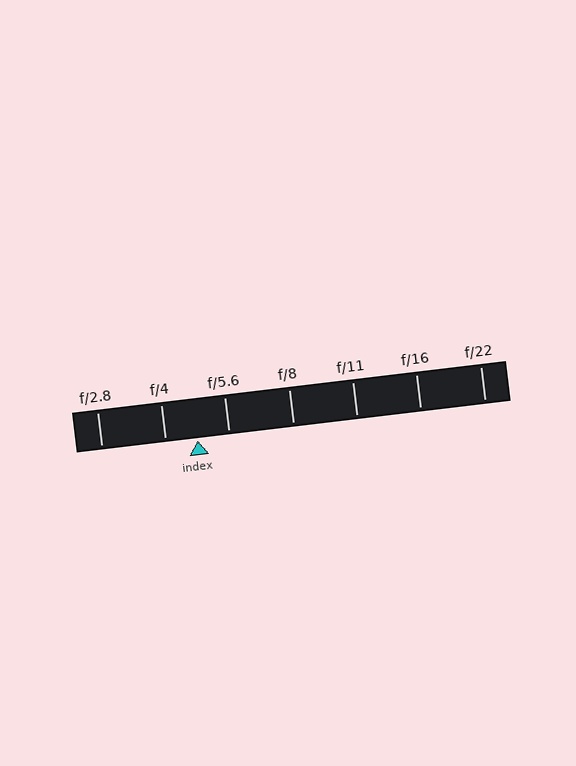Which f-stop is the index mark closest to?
The index mark is closest to f/4.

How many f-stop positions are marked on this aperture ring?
There are 7 f-stop positions marked.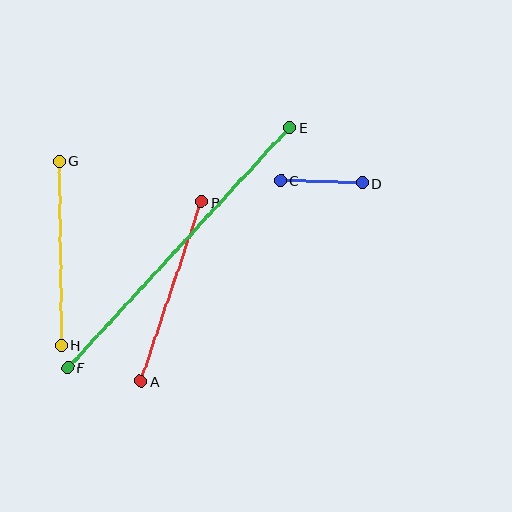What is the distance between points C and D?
The distance is approximately 82 pixels.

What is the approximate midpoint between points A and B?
The midpoint is at approximately (171, 291) pixels.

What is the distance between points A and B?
The distance is approximately 189 pixels.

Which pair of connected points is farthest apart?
Points E and F are farthest apart.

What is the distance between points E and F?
The distance is approximately 327 pixels.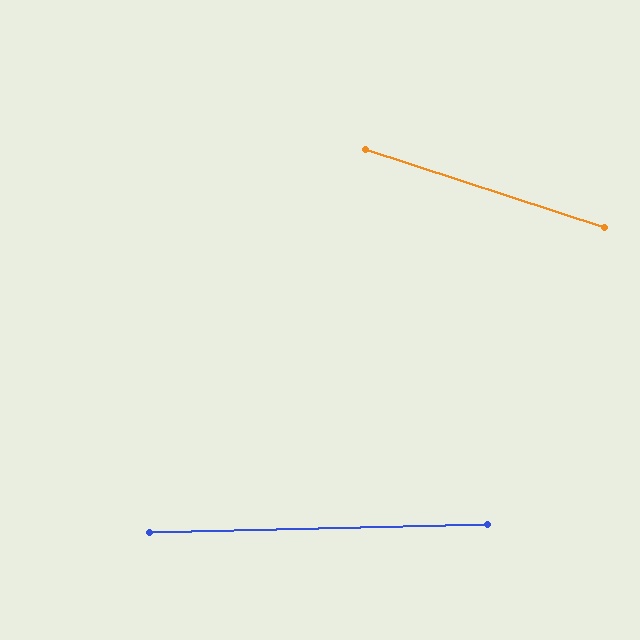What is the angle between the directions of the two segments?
Approximately 19 degrees.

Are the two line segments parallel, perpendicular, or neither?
Neither parallel nor perpendicular — they differ by about 19°.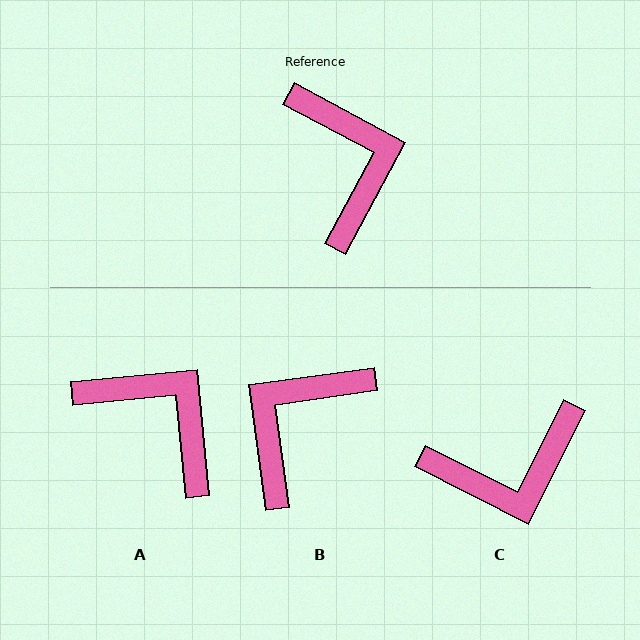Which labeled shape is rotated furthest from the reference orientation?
B, about 126 degrees away.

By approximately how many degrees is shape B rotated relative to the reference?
Approximately 126 degrees counter-clockwise.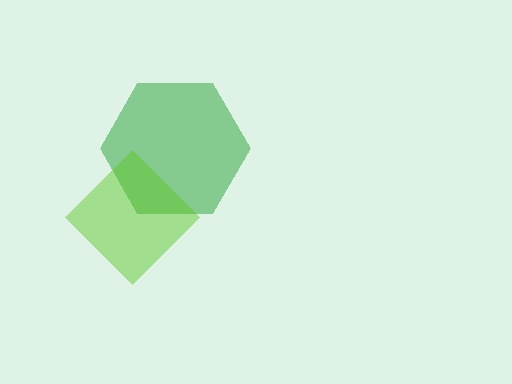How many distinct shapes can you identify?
There are 2 distinct shapes: a green hexagon, a lime diamond.